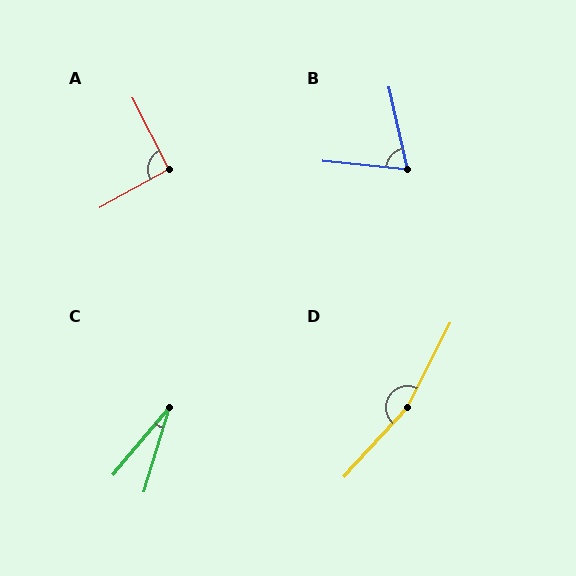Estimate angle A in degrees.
Approximately 92 degrees.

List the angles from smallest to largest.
C (23°), B (71°), A (92°), D (164°).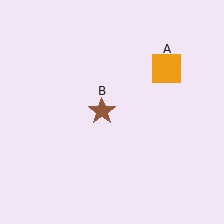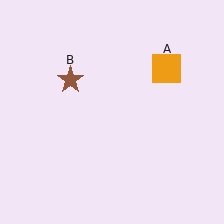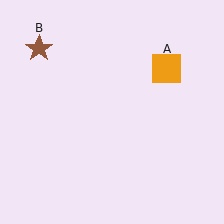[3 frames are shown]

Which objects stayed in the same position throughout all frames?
Orange square (object A) remained stationary.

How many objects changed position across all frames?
1 object changed position: brown star (object B).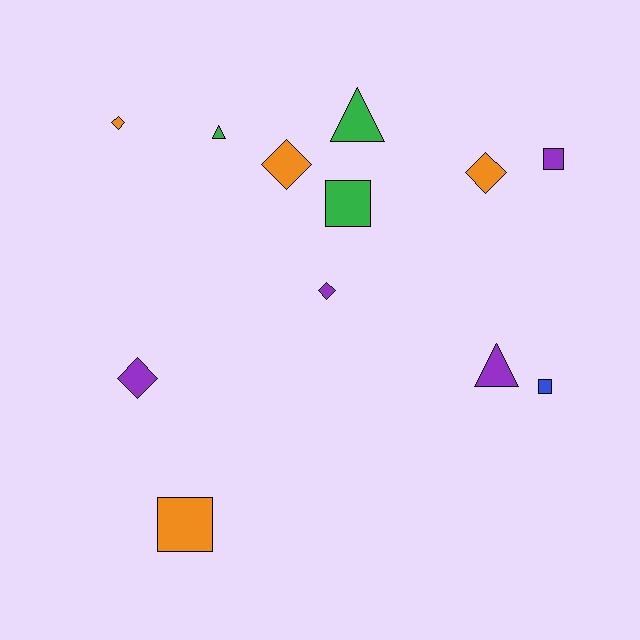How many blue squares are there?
There is 1 blue square.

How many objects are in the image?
There are 12 objects.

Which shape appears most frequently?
Diamond, with 5 objects.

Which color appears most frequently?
Orange, with 4 objects.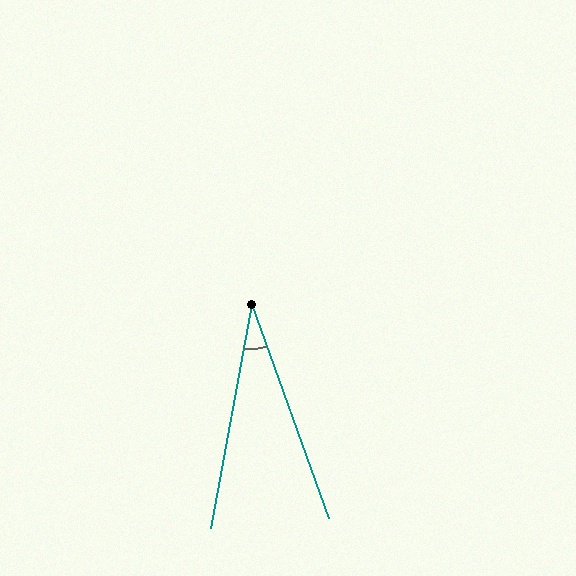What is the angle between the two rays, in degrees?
Approximately 30 degrees.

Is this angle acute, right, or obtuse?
It is acute.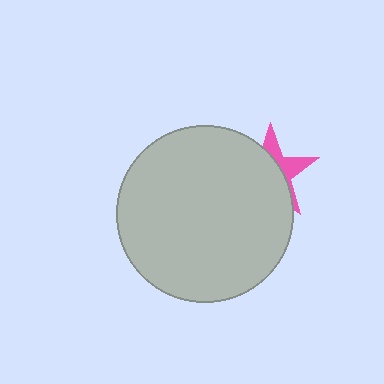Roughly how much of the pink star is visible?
A small part of it is visible (roughly 33%).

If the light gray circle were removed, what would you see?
You would see the complete pink star.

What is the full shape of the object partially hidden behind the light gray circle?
The partially hidden object is a pink star.